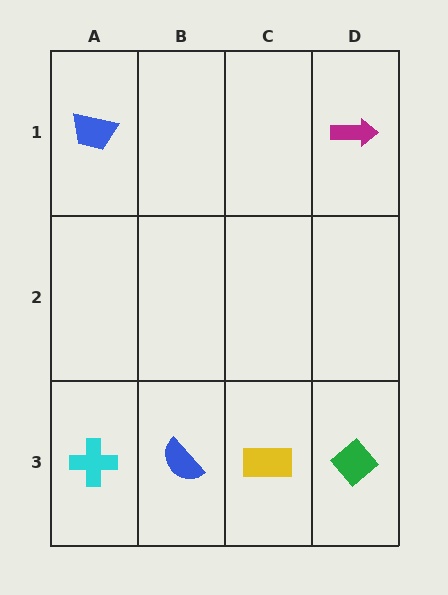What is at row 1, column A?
A blue trapezoid.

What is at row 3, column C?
A yellow rectangle.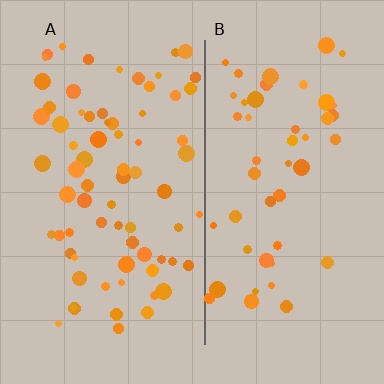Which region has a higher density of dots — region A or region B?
A (the left).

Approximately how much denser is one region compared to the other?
Approximately 1.5× — region A over region B.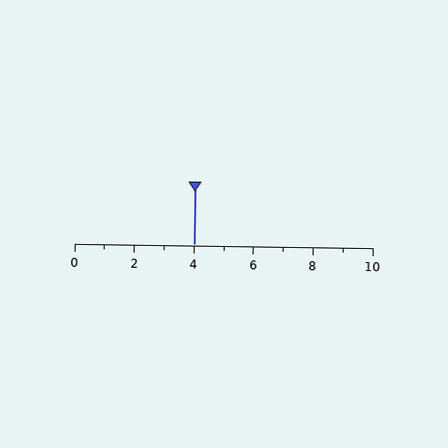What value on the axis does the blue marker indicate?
The marker indicates approximately 4.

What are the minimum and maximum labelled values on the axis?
The axis runs from 0 to 10.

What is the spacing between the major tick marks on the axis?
The major ticks are spaced 2 apart.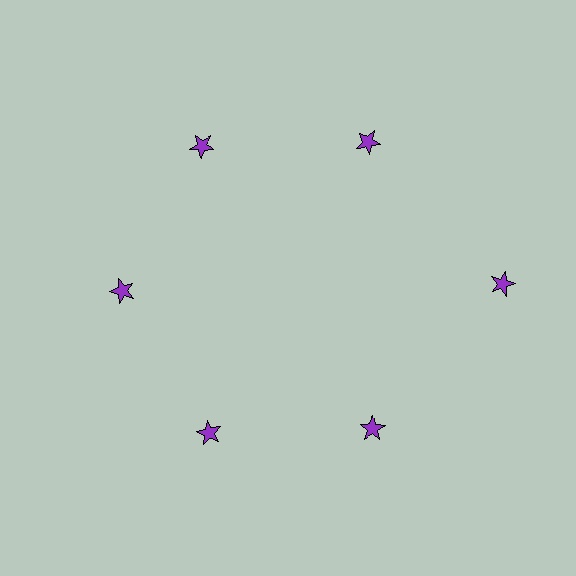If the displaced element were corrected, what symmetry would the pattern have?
It would have 6-fold rotational symmetry — the pattern would map onto itself every 60 degrees.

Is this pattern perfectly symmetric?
No. The 6 purple stars are arranged in a ring, but one element near the 3 o'clock position is pushed outward from the center, breaking the 6-fold rotational symmetry.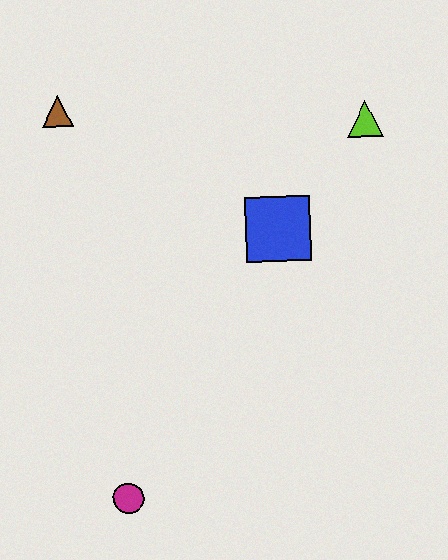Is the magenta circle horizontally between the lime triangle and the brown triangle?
Yes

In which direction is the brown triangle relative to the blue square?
The brown triangle is to the left of the blue square.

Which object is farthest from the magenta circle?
The lime triangle is farthest from the magenta circle.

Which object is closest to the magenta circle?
The blue square is closest to the magenta circle.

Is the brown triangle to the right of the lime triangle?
No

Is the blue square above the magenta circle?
Yes